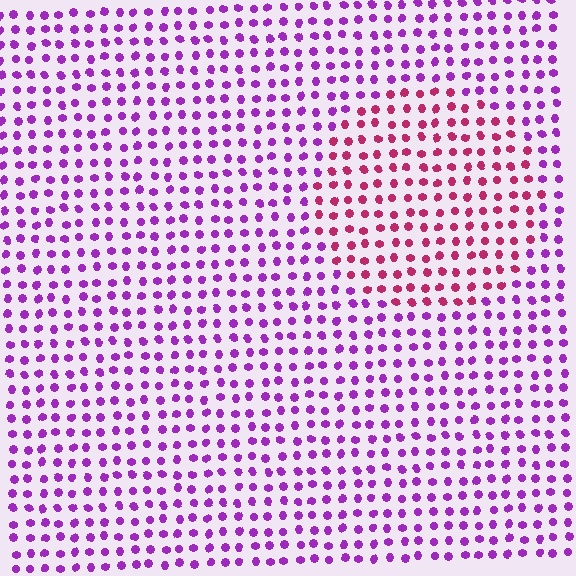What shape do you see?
I see a circle.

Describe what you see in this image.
The image is filled with small purple elements in a uniform arrangement. A circle-shaped region is visible where the elements are tinted to a slightly different hue, forming a subtle color boundary.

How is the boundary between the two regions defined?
The boundary is defined purely by a slight shift in hue (about 45 degrees). Spacing, size, and orientation are identical on both sides.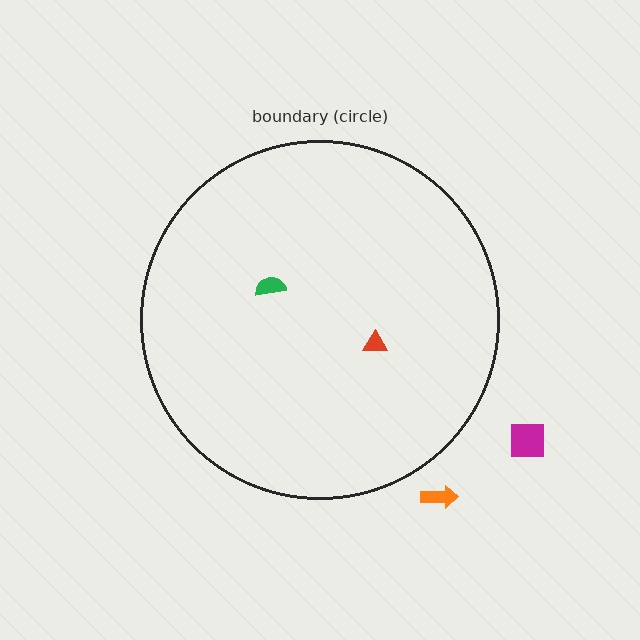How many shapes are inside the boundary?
2 inside, 2 outside.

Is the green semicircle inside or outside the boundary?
Inside.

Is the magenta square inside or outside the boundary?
Outside.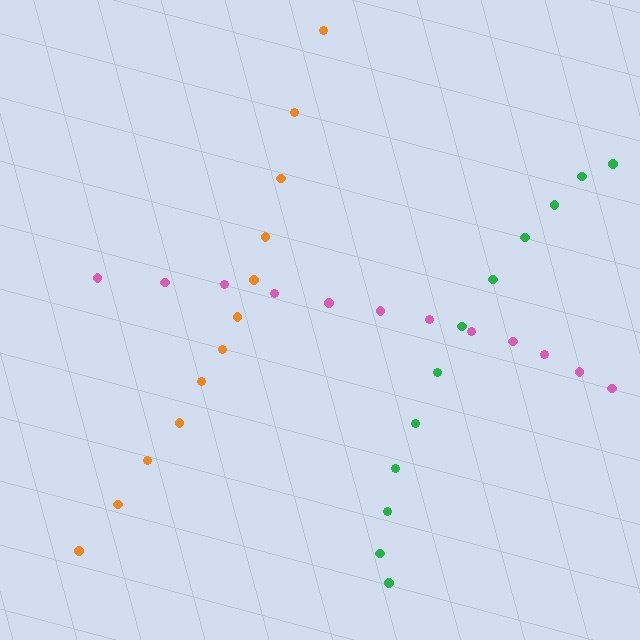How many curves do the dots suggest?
There are 3 distinct paths.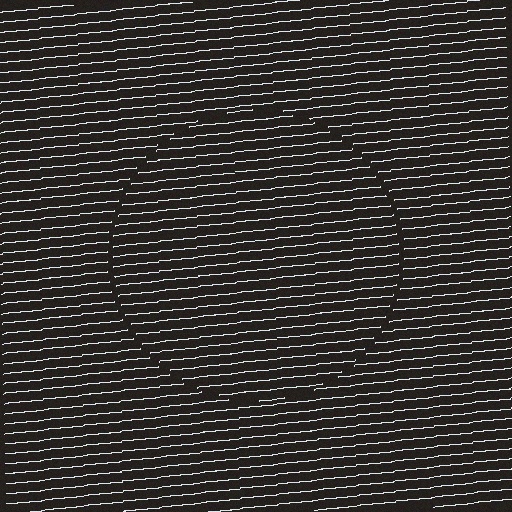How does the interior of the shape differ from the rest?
The interior of the shape contains the same grating, shifted by half a period — the contour is defined by the phase discontinuity where line-ends from the inner and outer gratings abut.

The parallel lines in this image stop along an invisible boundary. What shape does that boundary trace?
An illusory circle. The interior of the shape contains the same grating, shifted by half a period — the contour is defined by the phase discontinuity where line-ends from the inner and outer gratings abut.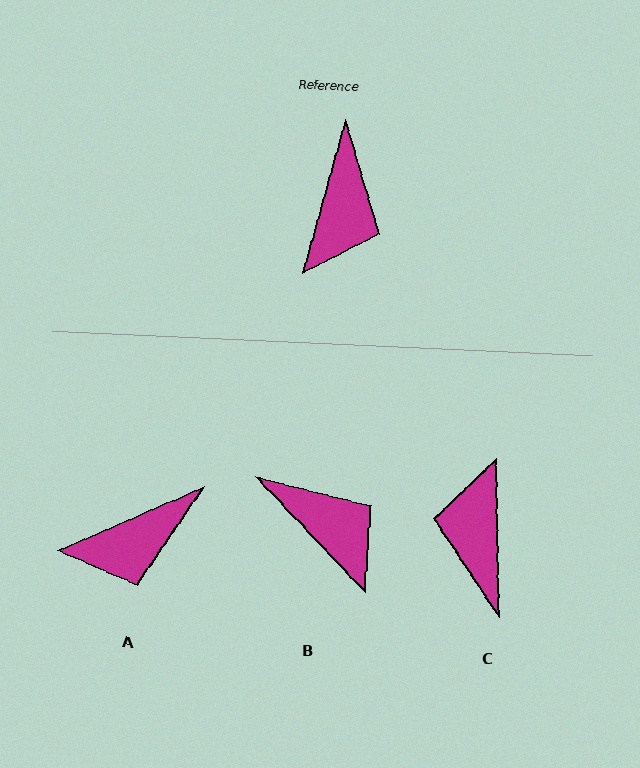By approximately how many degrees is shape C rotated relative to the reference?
Approximately 163 degrees clockwise.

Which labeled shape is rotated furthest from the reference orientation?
C, about 163 degrees away.